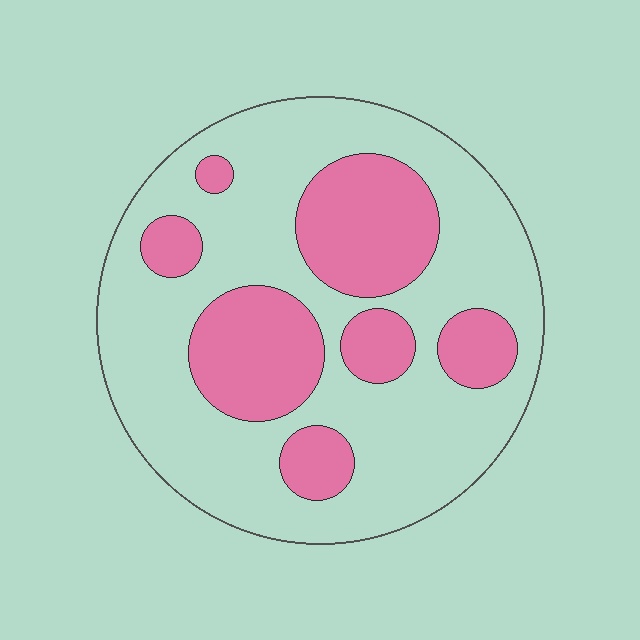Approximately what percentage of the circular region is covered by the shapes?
Approximately 30%.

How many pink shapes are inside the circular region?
7.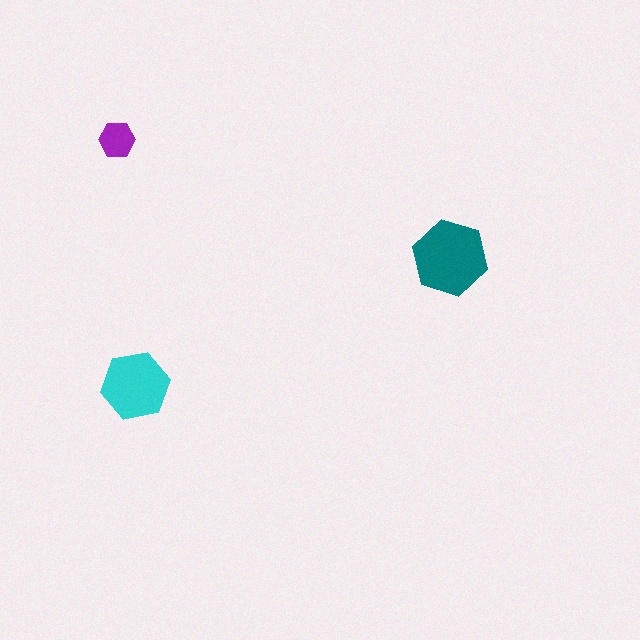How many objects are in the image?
There are 3 objects in the image.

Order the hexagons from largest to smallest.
the teal one, the cyan one, the purple one.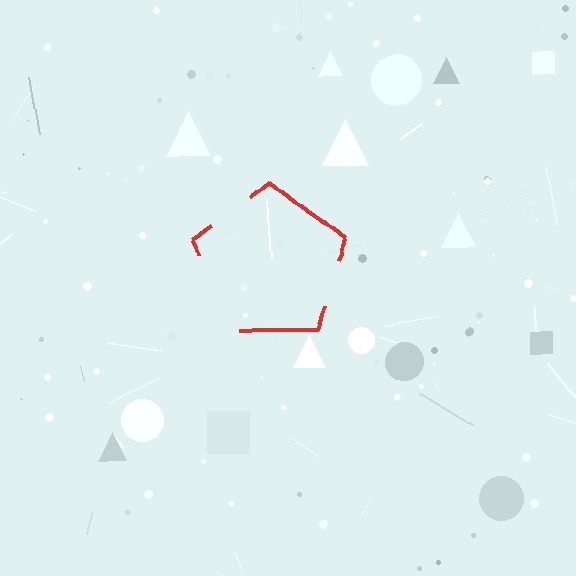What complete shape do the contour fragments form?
The contour fragments form a pentagon.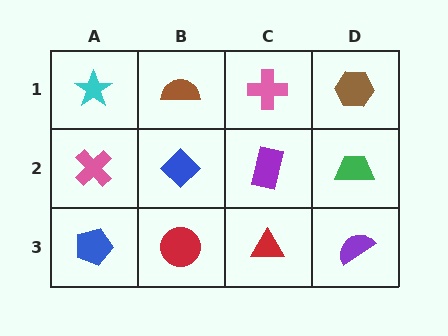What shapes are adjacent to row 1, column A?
A pink cross (row 2, column A), a brown semicircle (row 1, column B).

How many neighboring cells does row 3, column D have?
2.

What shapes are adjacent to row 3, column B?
A blue diamond (row 2, column B), a blue pentagon (row 3, column A), a red triangle (row 3, column C).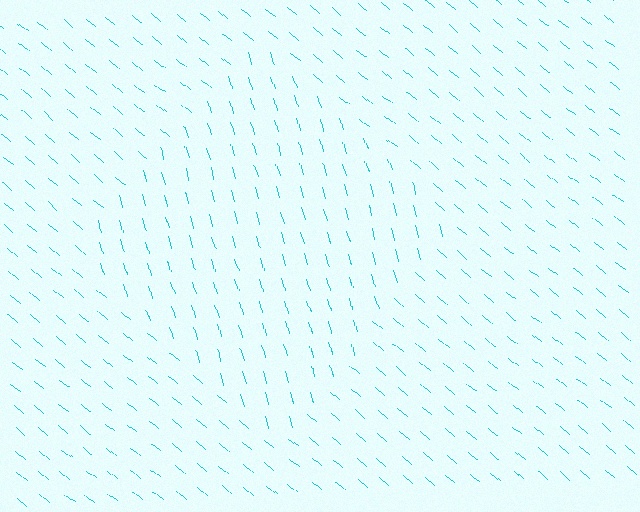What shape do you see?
I see a diamond.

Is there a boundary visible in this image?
Yes, there is a texture boundary formed by a change in line orientation.